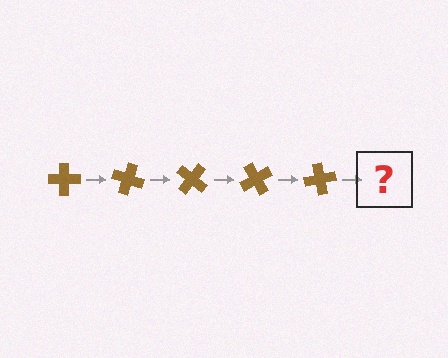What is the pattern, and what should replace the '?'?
The pattern is that the cross rotates 20 degrees each step. The '?' should be a brown cross rotated 100 degrees.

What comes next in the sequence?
The next element should be a brown cross rotated 100 degrees.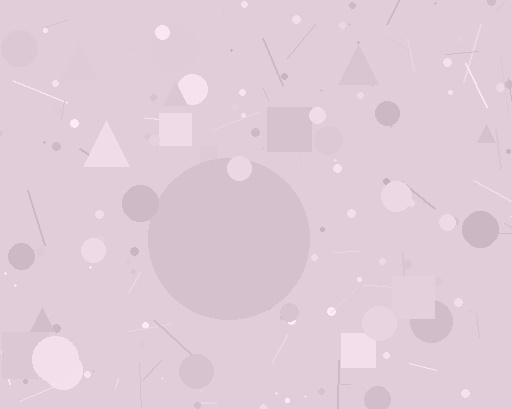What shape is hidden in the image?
A circle is hidden in the image.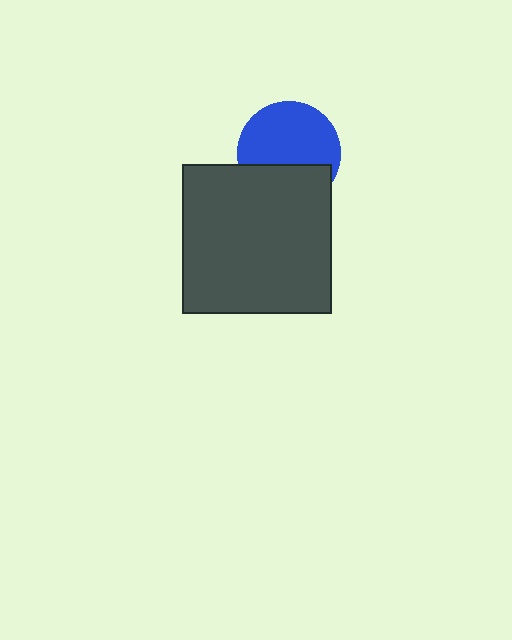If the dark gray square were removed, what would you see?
You would see the complete blue circle.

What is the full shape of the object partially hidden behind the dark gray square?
The partially hidden object is a blue circle.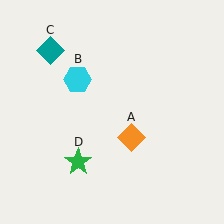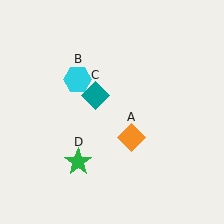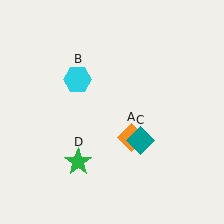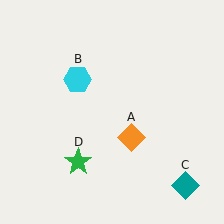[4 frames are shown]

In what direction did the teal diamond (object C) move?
The teal diamond (object C) moved down and to the right.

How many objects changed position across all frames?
1 object changed position: teal diamond (object C).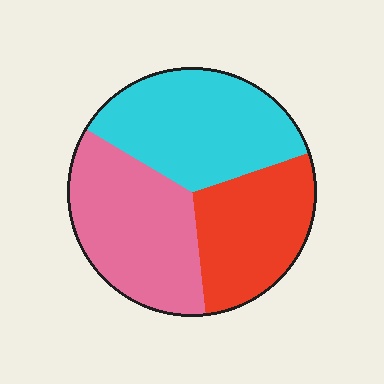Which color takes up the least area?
Red, at roughly 30%.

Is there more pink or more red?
Pink.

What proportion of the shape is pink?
Pink takes up between a third and a half of the shape.